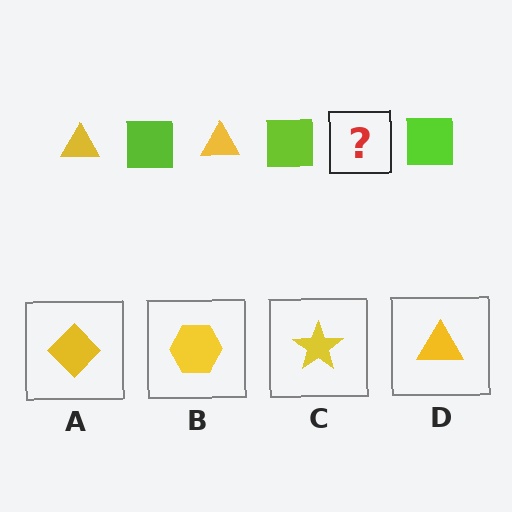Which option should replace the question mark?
Option D.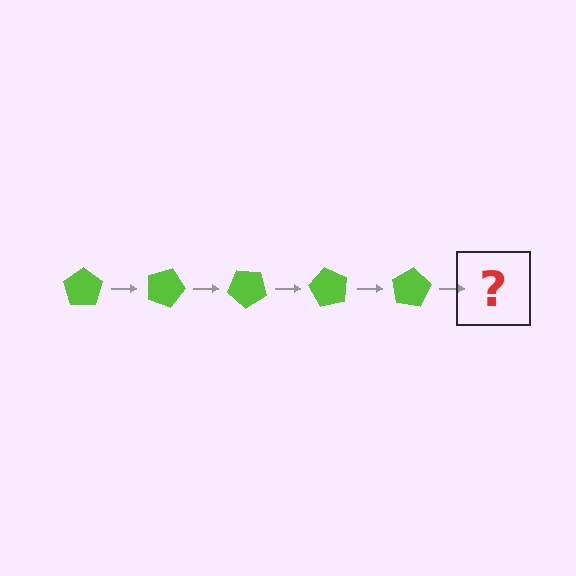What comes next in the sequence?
The next element should be a lime pentagon rotated 100 degrees.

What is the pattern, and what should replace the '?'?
The pattern is that the pentagon rotates 20 degrees each step. The '?' should be a lime pentagon rotated 100 degrees.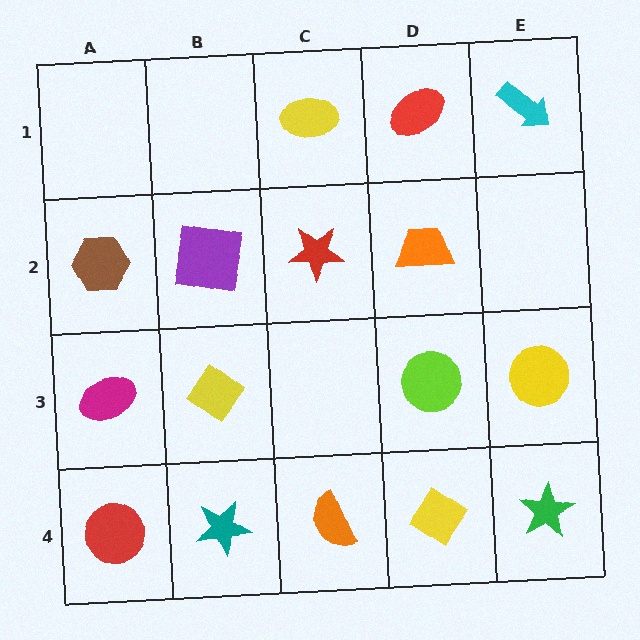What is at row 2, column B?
A purple square.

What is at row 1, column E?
A cyan arrow.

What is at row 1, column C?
A yellow ellipse.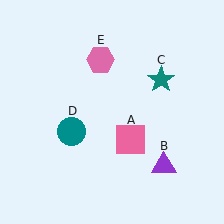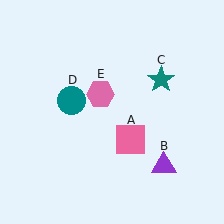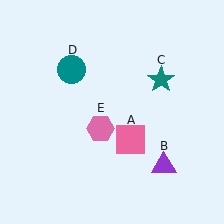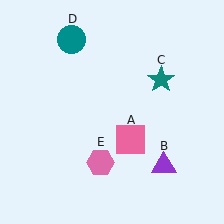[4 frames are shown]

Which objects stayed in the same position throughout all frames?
Pink square (object A) and purple triangle (object B) and teal star (object C) remained stationary.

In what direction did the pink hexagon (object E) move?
The pink hexagon (object E) moved down.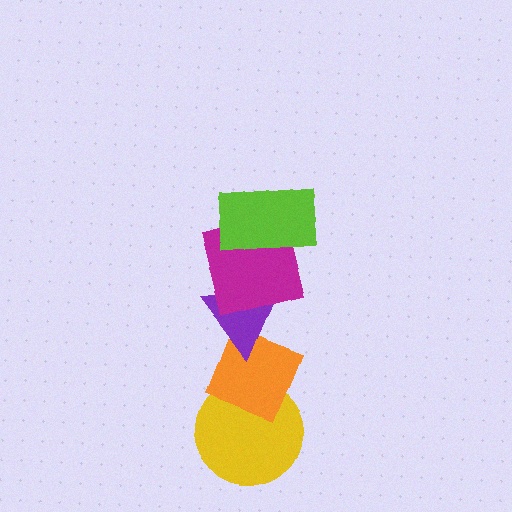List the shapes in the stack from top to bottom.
From top to bottom: the lime rectangle, the magenta square, the purple triangle, the orange diamond, the yellow circle.